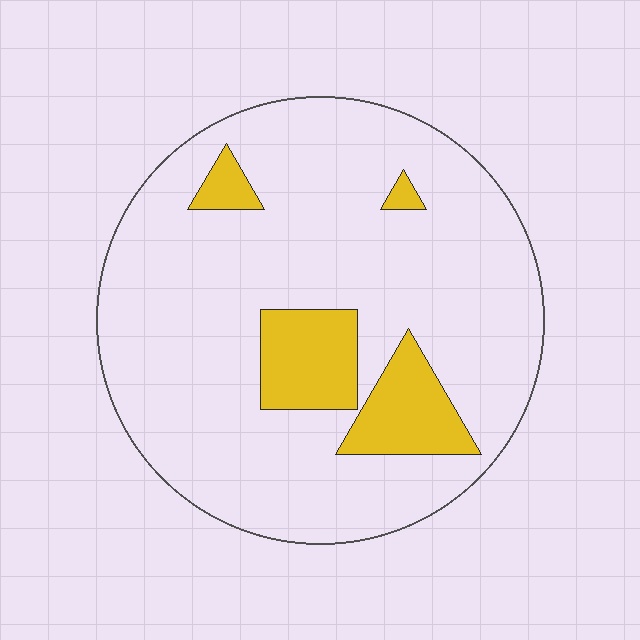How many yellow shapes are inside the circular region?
4.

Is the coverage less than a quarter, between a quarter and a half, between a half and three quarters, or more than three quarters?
Less than a quarter.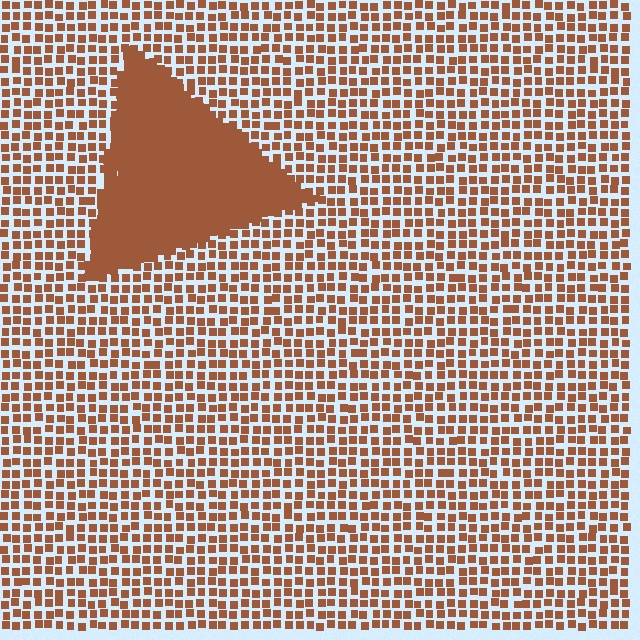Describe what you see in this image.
The image contains small brown elements arranged at two different densities. A triangle-shaped region is visible where the elements are more densely packed than the surrounding area.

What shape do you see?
I see a triangle.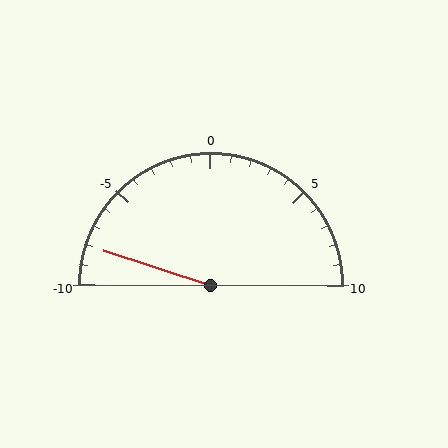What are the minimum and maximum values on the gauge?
The gauge ranges from -10 to 10.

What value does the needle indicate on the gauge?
The needle indicates approximately -8.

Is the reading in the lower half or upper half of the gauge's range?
The reading is in the lower half of the range (-10 to 10).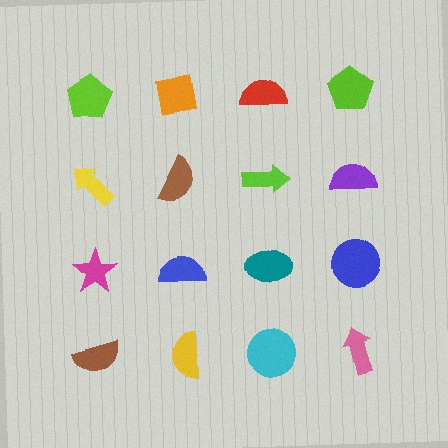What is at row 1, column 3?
A red semicircle.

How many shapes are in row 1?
4 shapes.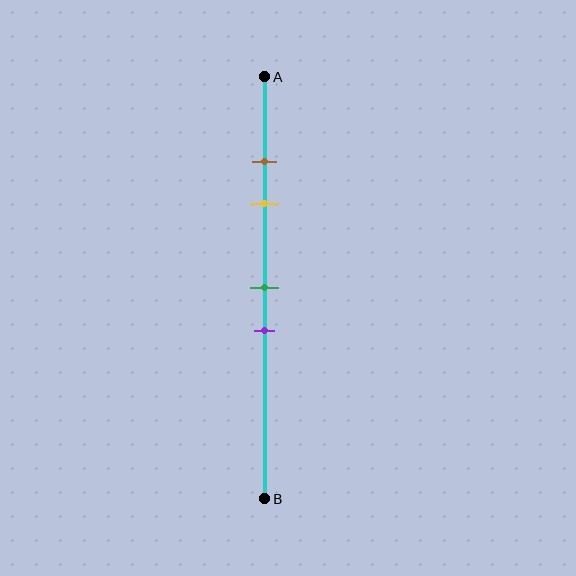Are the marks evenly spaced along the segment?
No, the marks are not evenly spaced.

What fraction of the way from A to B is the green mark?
The green mark is approximately 50% (0.5) of the way from A to B.